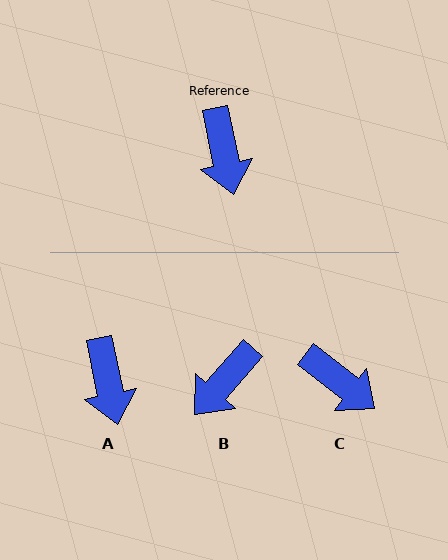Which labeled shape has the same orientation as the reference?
A.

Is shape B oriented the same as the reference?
No, it is off by about 53 degrees.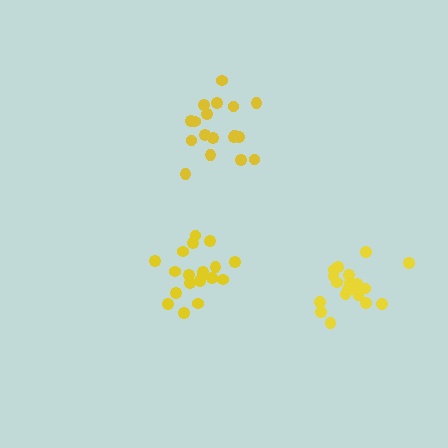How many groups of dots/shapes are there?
There are 3 groups.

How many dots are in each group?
Group 1: 19 dots, Group 2: 19 dots, Group 3: 18 dots (56 total).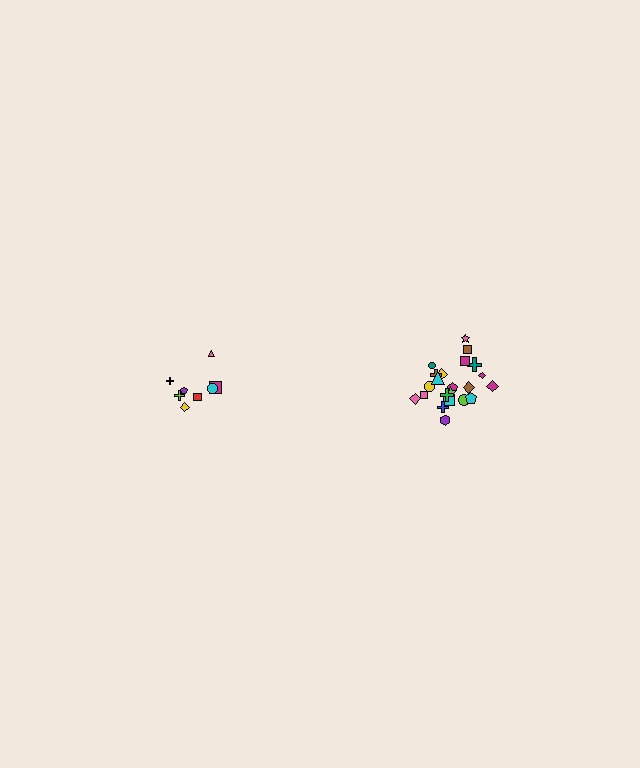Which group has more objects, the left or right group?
The right group.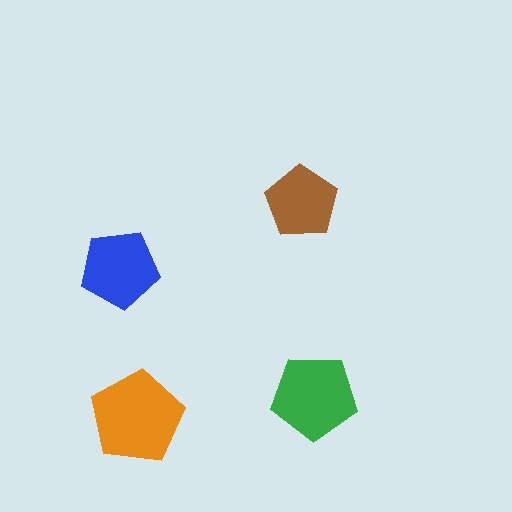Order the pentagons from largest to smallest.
the orange one, the green one, the blue one, the brown one.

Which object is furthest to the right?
The green pentagon is rightmost.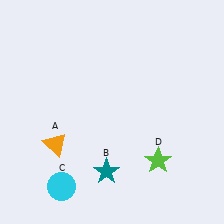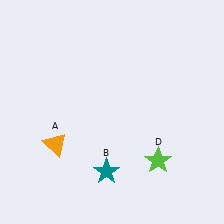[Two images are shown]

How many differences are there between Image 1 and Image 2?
There is 1 difference between the two images.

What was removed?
The cyan circle (C) was removed in Image 2.